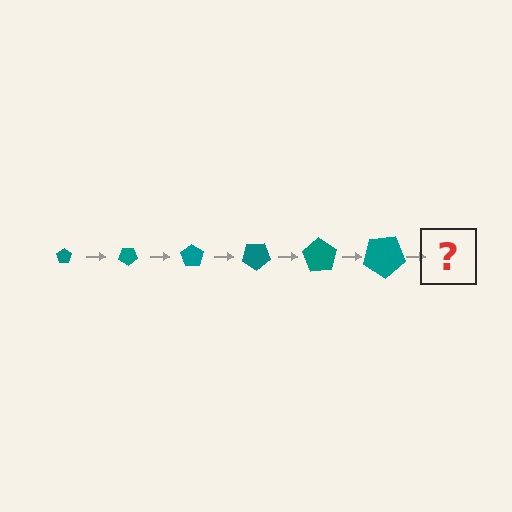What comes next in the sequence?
The next element should be a pentagon, larger than the previous one and rotated 210 degrees from the start.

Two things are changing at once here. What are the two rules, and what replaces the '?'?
The two rules are that the pentagon grows larger each step and it rotates 35 degrees each step. The '?' should be a pentagon, larger than the previous one and rotated 210 degrees from the start.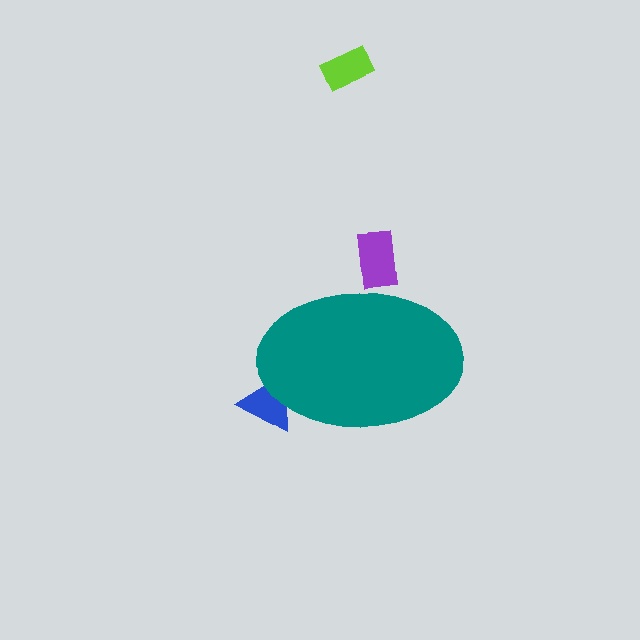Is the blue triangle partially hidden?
Yes, the blue triangle is partially hidden behind the teal ellipse.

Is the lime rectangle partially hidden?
No, the lime rectangle is fully visible.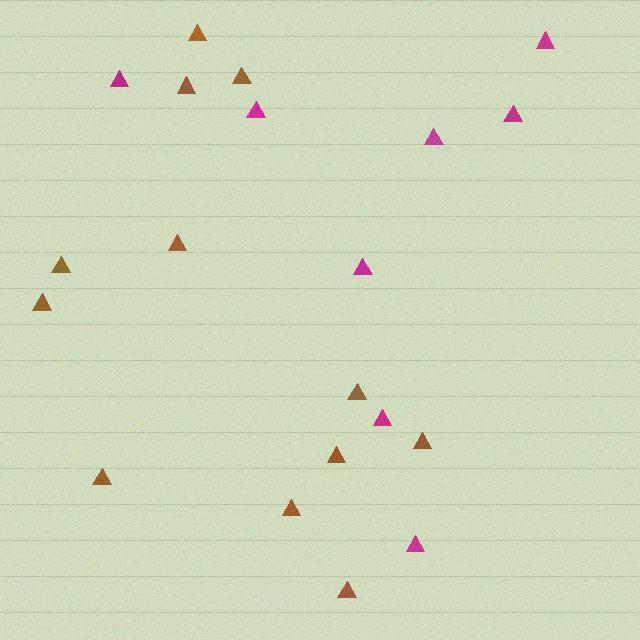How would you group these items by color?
There are 2 groups: one group of magenta triangles (8) and one group of brown triangles (12).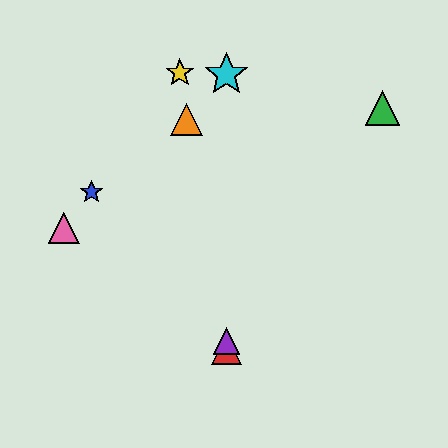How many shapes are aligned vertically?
3 shapes (the red triangle, the purple triangle, the cyan star) are aligned vertically.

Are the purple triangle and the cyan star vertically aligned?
Yes, both are at x≈226.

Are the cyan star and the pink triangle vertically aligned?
No, the cyan star is at x≈226 and the pink triangle is at x≈64.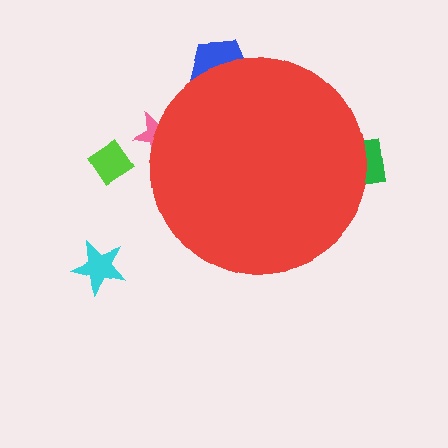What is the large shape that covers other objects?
A red circle.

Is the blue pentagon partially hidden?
Yes, the blue pentagon is partially hidden behind the red circle.